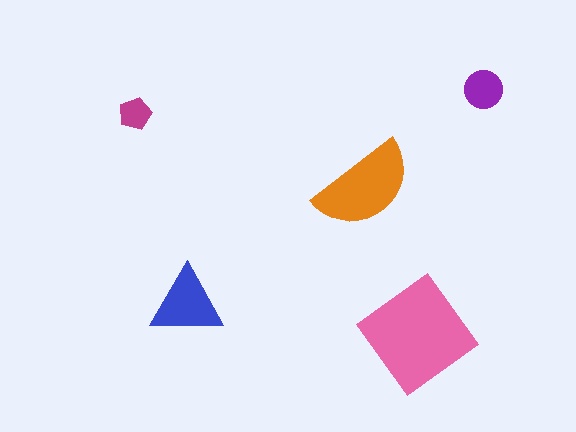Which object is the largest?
The pink diamond.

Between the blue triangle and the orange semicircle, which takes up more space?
The orange semicircle.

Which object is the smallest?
The magenta pentagon.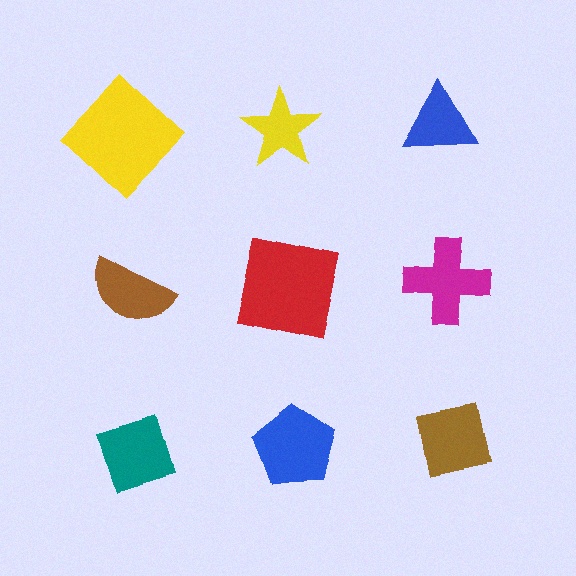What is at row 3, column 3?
A brown square.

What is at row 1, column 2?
A yellow star.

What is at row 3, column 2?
A blue pentagon.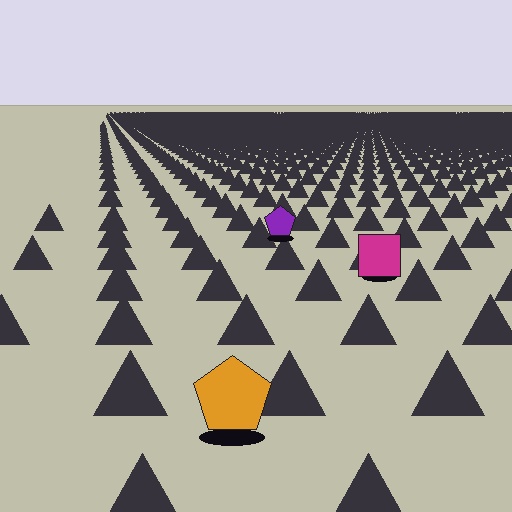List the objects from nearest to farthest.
From nearest to farthest: the orange pentagon, the magenta square, the purple pentagon.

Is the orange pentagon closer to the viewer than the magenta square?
Yes. The orange pentagon is closer — you can tell from the texture gradient: the ground texture is coarser near it.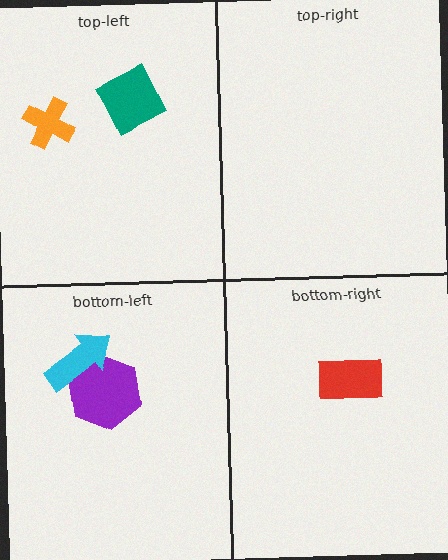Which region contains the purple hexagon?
The bottom-left region.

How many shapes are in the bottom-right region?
1.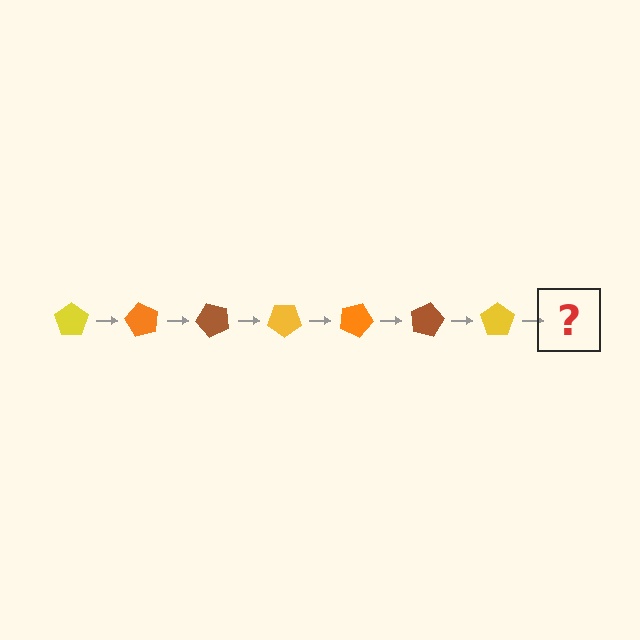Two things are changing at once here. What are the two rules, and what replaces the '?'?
The two rules are that it rotates 60 degrees each step and the color cycles through yellow, orange, and brown. The '?' should be an orange pentagon, rotated 420 degrees from the start.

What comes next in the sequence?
The next element should be an orange pentagon, rotated 420 degrees from the start.